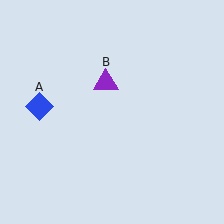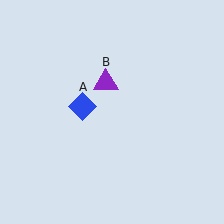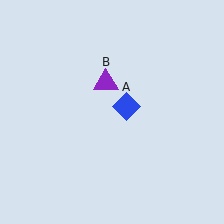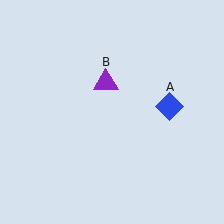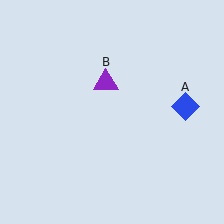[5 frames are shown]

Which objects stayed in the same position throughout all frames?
Purple triangle (object B) remained stationary.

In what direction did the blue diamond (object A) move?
The blue diamond (object A) moved right.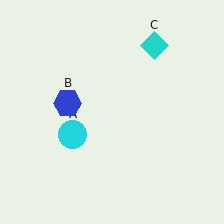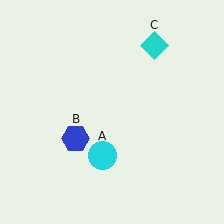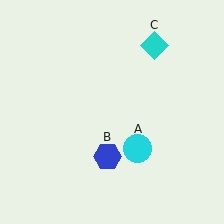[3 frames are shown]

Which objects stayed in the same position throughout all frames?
Cyan diamond (object C) remained stationary.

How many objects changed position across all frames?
2 objects changed position: cyan circle (object A), blue hexagon (object B).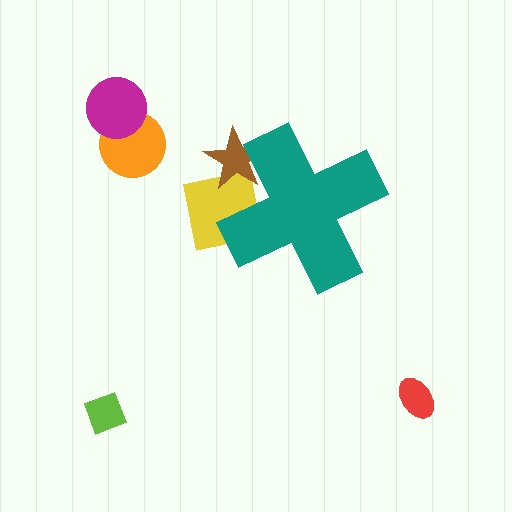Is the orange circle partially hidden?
No, the orange circle is fully visible.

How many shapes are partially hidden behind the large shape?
2 shapes are partially hidden.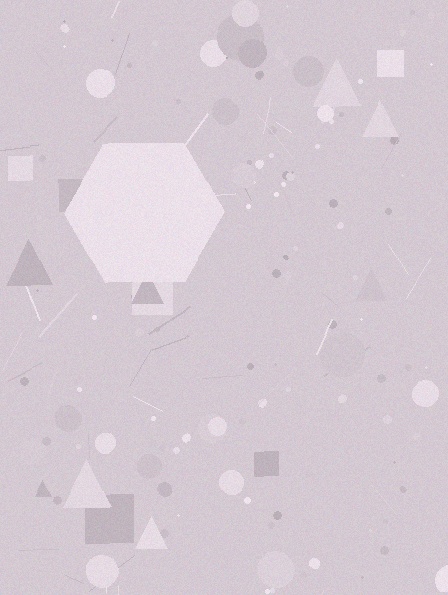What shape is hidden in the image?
A hexagon is hidden in the image.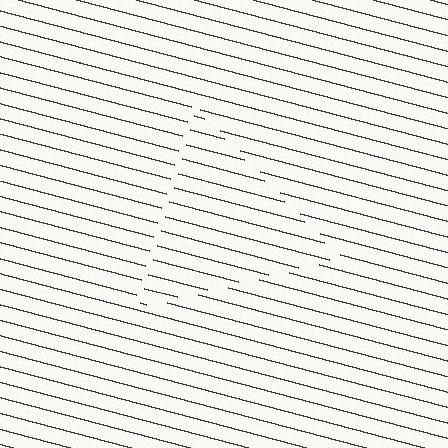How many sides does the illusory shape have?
3 sides — the line-ends trace a triangle.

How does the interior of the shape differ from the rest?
The interior of the shape contains the same grating, shifted by half a period — the contour is defined by the phase discontinuity where line-ends from the inner and outer gratings abut.